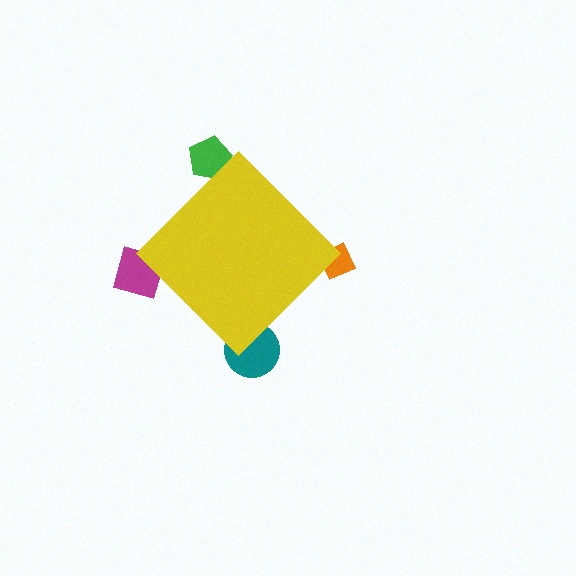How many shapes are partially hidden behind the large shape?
4 shapes are partially hidden.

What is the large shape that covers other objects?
A yellow diamond.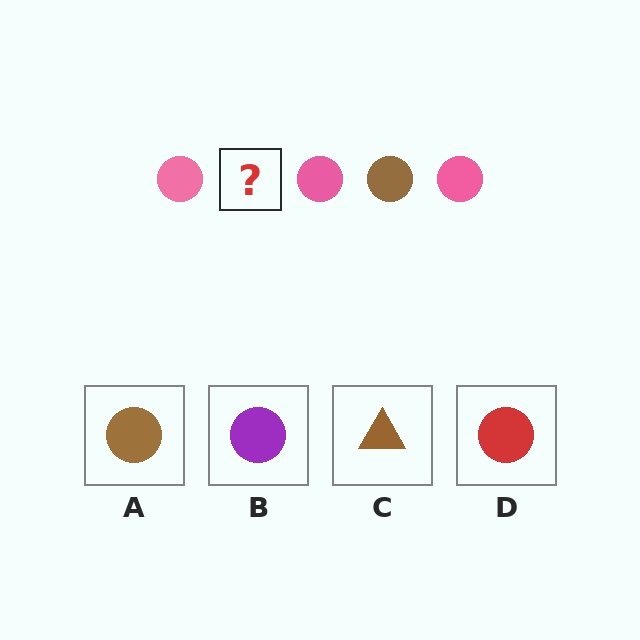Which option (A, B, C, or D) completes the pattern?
A.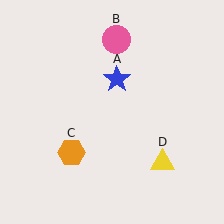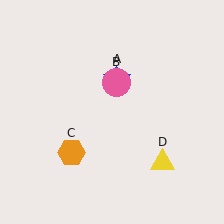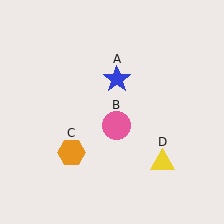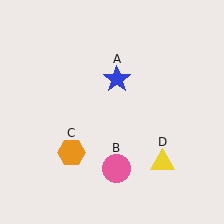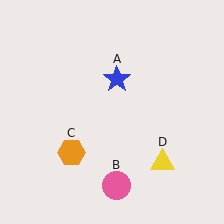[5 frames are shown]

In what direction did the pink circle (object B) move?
The pink circle (object B) moved down.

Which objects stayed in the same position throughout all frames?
Blue star (object A) and orange hexagon (object C) and yellow triangle (object D) remained stationary.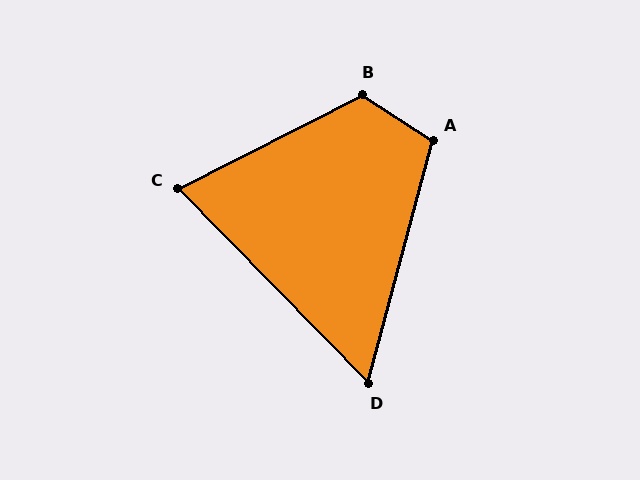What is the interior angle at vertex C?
Approximately 73 degrees (acute).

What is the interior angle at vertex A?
Approximately 107 degrees (obtuse).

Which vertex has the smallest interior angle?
D, at approximately 59 degrees.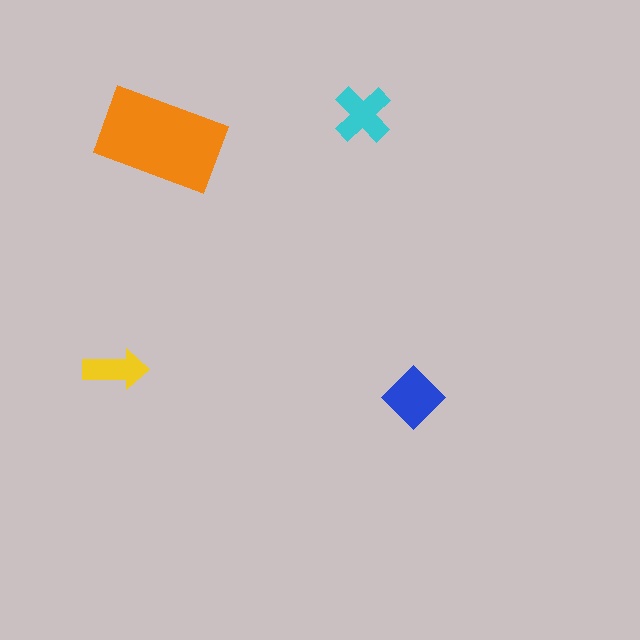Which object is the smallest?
The yellow arrow.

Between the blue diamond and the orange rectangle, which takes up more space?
The orange rectangle.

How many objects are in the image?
There are 4 objects in the image.